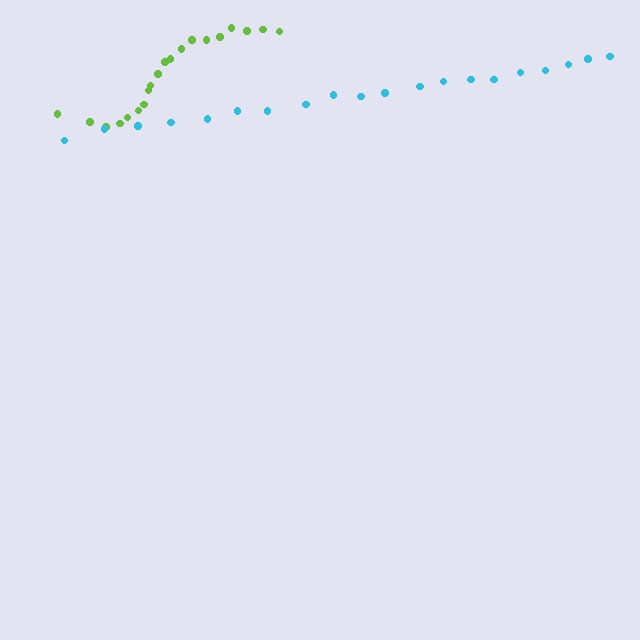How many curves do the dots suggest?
There are 2 distinct paths.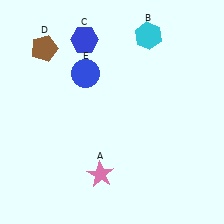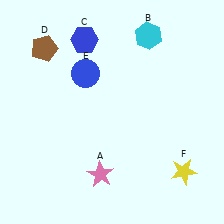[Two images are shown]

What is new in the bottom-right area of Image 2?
A yellow star (F) was added in the bottom-right area of Image 2.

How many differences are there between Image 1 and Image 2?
There is 1 difference between the two images.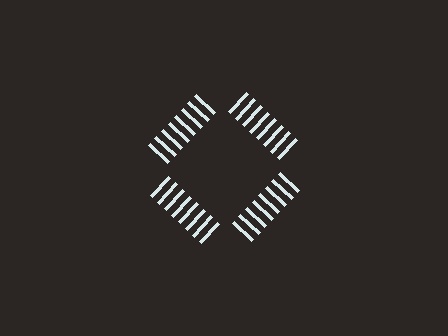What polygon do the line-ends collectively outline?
An illusory square — the line segments terminate on its edges but no continuous stroke is drawn.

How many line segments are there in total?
32 — 8 along each of the 4 edges.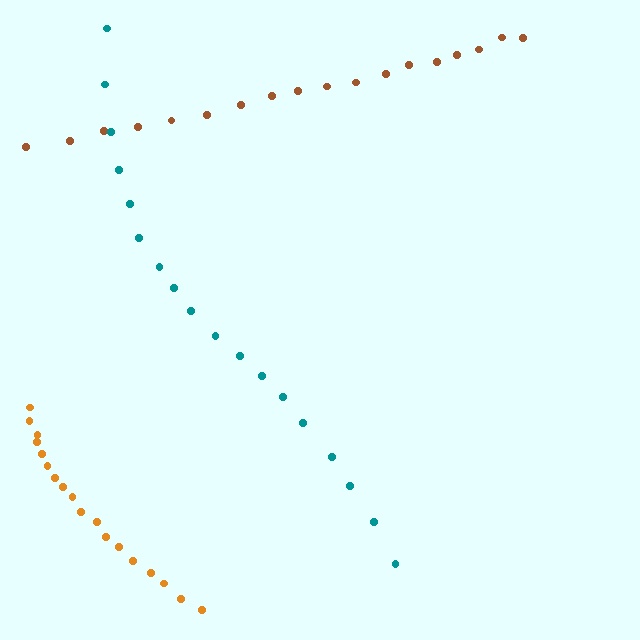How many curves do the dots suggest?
There are 3 distinct paths.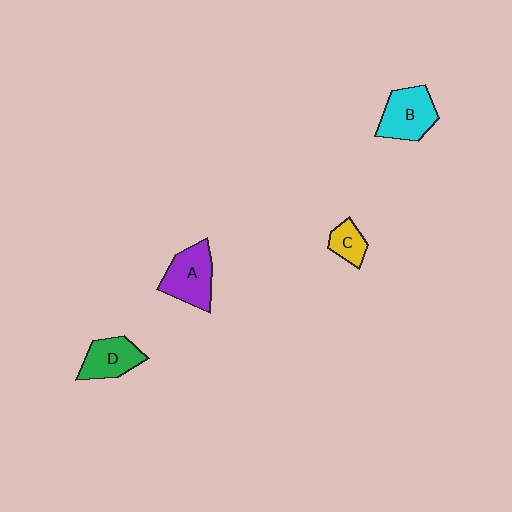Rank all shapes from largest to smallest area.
From largest to smallest: A (purple), B (cyan), D (green), C (yellow).